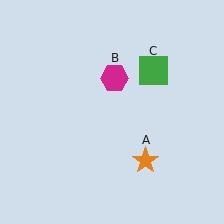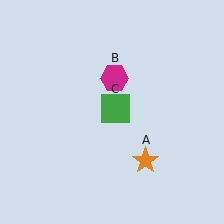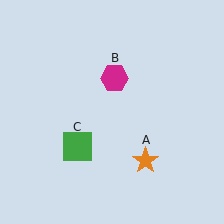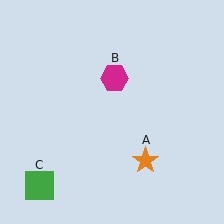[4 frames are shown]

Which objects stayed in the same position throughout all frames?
Orange star (object A) and magenta hexagon (object B) remained stationary.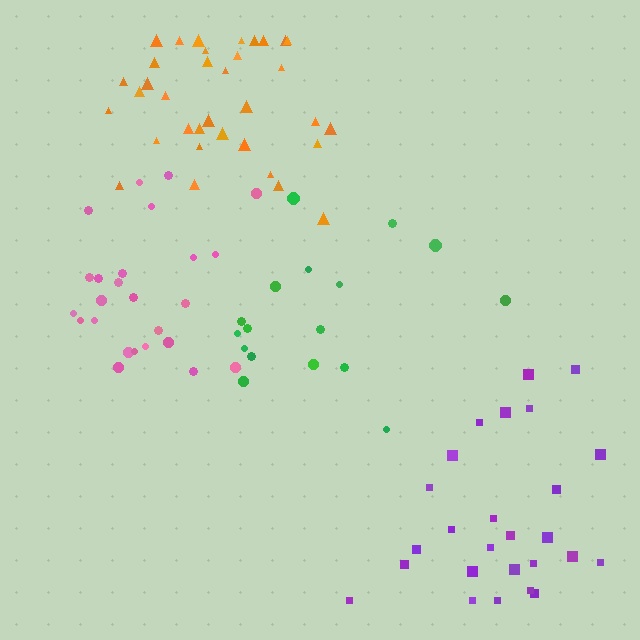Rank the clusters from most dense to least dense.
orange, purple, pink, green.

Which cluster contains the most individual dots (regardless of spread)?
Orange (35).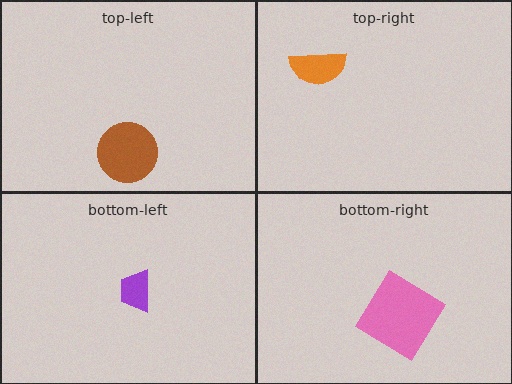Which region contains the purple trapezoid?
The bottom-left region.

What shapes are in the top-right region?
The orange semicircle.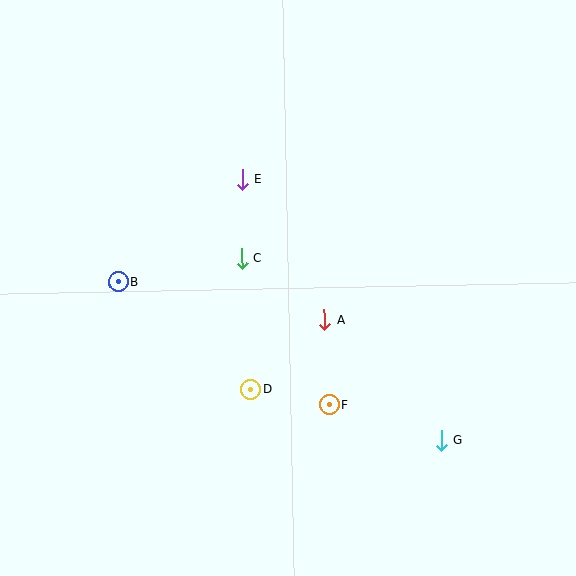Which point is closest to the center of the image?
Point A at (324, 320) is closest to the center.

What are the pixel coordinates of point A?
Point A is at (324, 320).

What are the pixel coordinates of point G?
Point G is at (441, 440).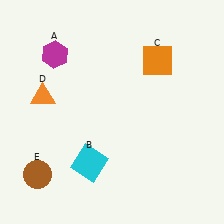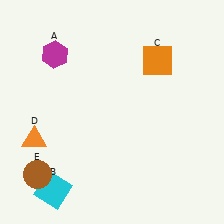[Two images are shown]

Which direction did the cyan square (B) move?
The cyan square (B) moved left.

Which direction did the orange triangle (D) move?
The orange triangle (D) moved down.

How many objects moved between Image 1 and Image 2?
2 objects moved between the two images.